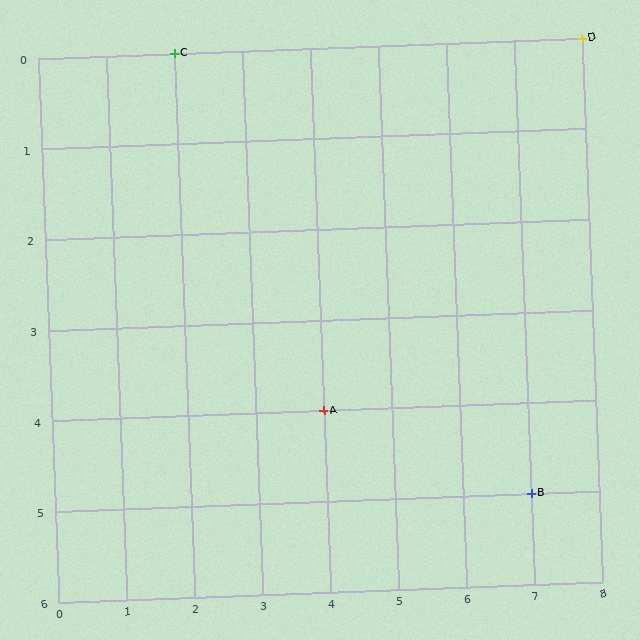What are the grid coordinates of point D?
Point D is at grid coordinates (8, 0).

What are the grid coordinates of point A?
Point A is at grid coordinates (4, 4).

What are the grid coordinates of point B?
Point B is at grid coordinates (7, 5).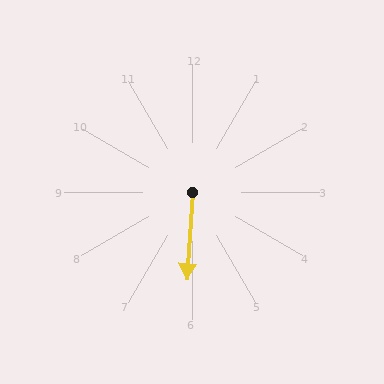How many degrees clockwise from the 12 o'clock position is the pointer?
Approximately 184 degrees.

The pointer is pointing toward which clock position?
Roughly 6 o'clock.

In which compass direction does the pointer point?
South.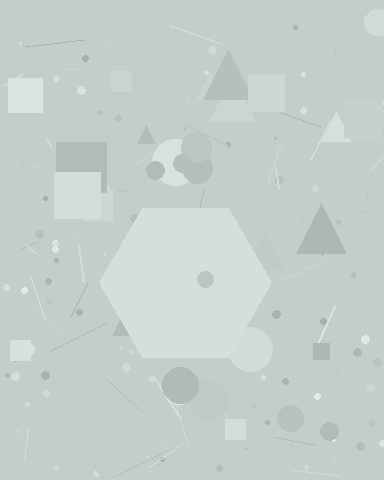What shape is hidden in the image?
A hexagon is hidden in the image.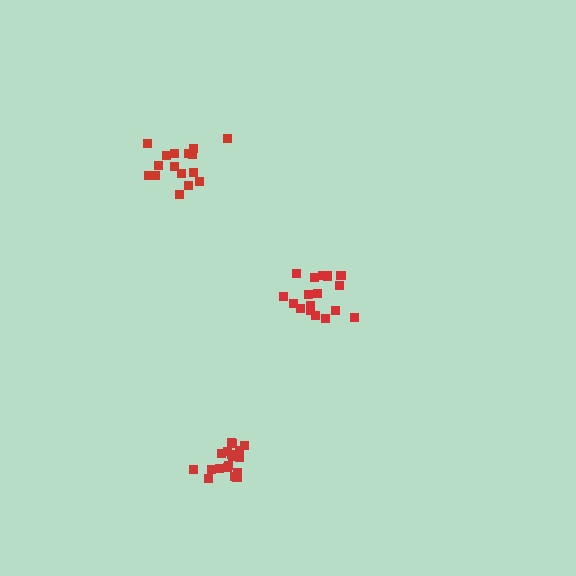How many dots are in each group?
Group 1: 18 dots, Group 2: 17 dots, Group 3: 16 dots (51 total).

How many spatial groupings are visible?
There are 3 spatial groupings.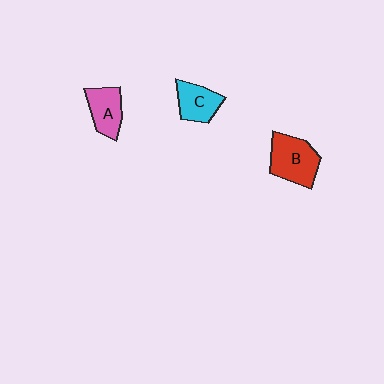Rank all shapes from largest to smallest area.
From largest to smallest: B (red), A (pink), C (cyan).